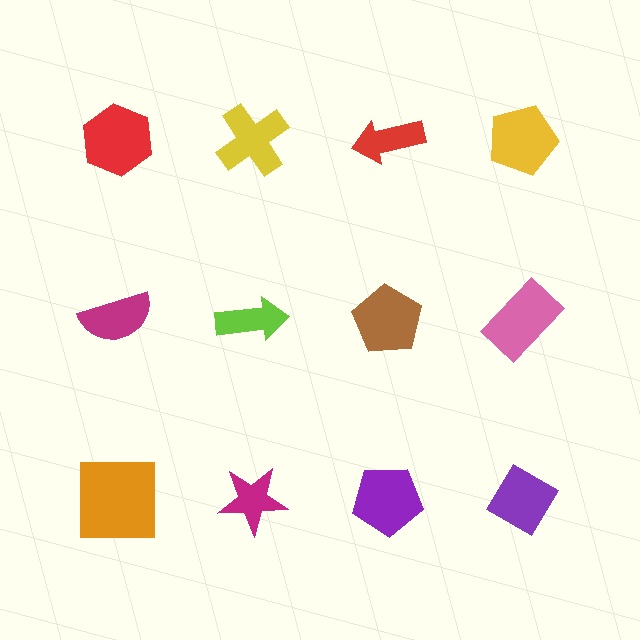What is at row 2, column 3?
A brown pentagon.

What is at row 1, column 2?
A yellow cross.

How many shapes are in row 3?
4 shapes.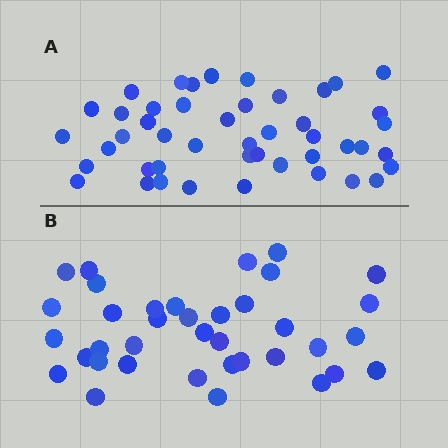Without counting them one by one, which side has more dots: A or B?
Region A (the top region) has more dots.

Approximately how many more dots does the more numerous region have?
Region A has roughly 8 or so more dots than region B.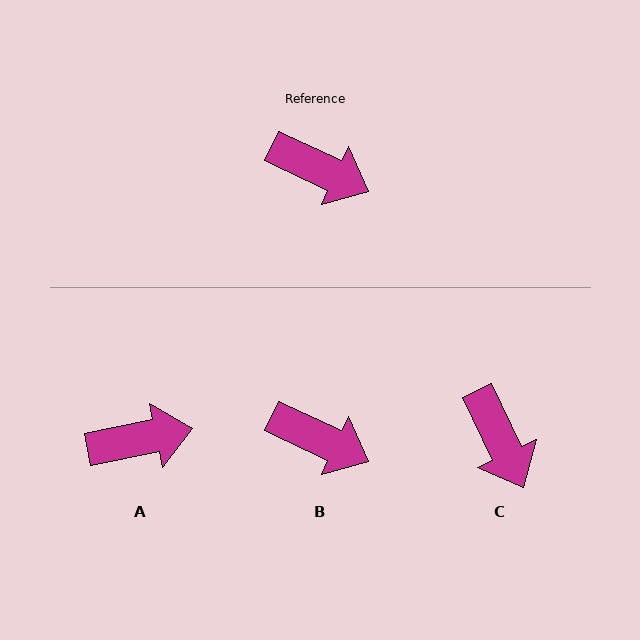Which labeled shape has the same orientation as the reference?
B.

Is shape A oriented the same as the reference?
No, it is off by about 36 degrees.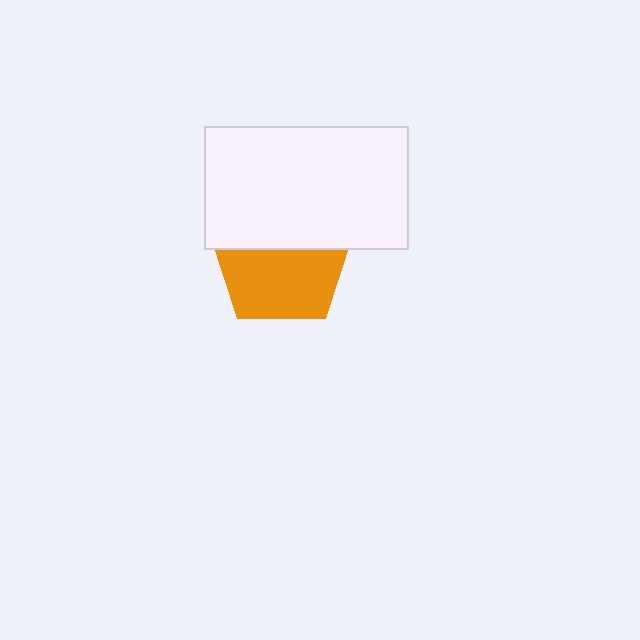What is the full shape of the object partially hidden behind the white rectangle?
The partially hidden object is an orange pentagon.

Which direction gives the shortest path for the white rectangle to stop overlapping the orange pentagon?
Moving up gives the shortest separation.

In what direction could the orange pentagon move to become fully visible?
The orange pentagon could move down. That would shift it out from behind the white rectangle entirely.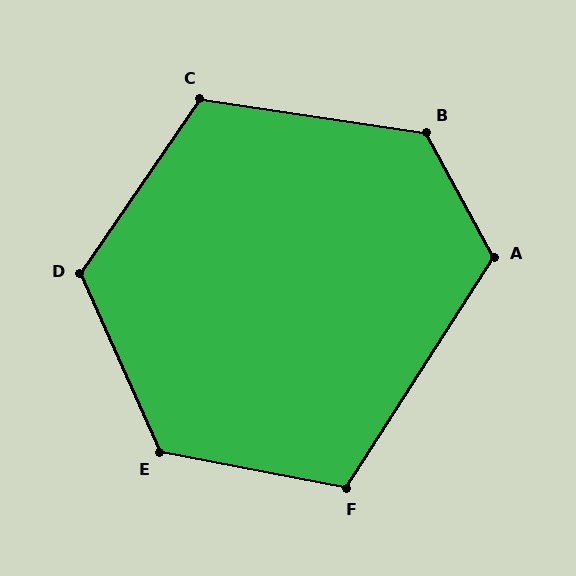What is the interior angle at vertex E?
Approximately 125 degrees (obtuse).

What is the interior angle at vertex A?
Approximately 119 degrees (obtuse).